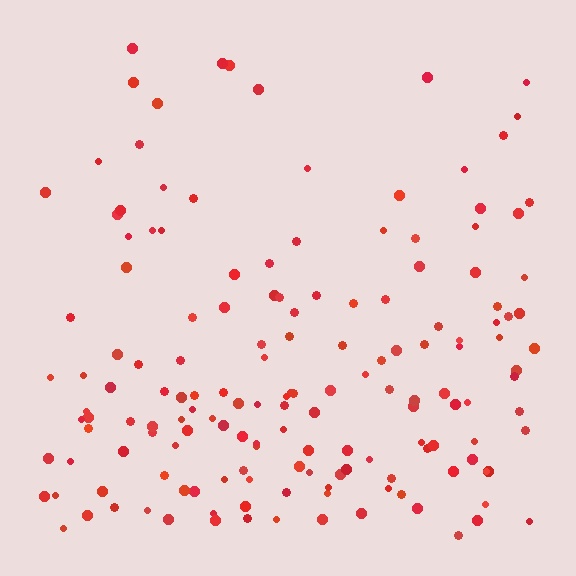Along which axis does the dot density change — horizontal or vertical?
Vertical.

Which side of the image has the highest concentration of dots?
The bottom.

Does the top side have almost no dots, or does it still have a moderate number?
Still a moderate number, just noticeably fewer than the bottom.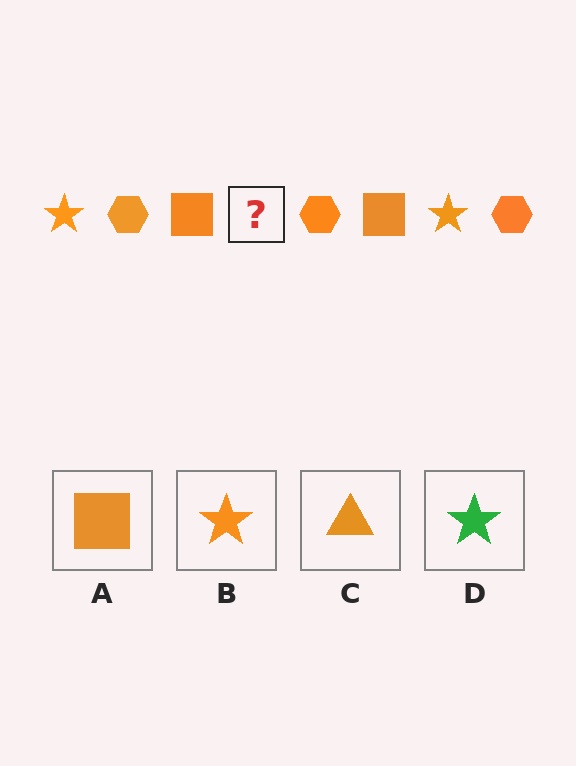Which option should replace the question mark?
Option B.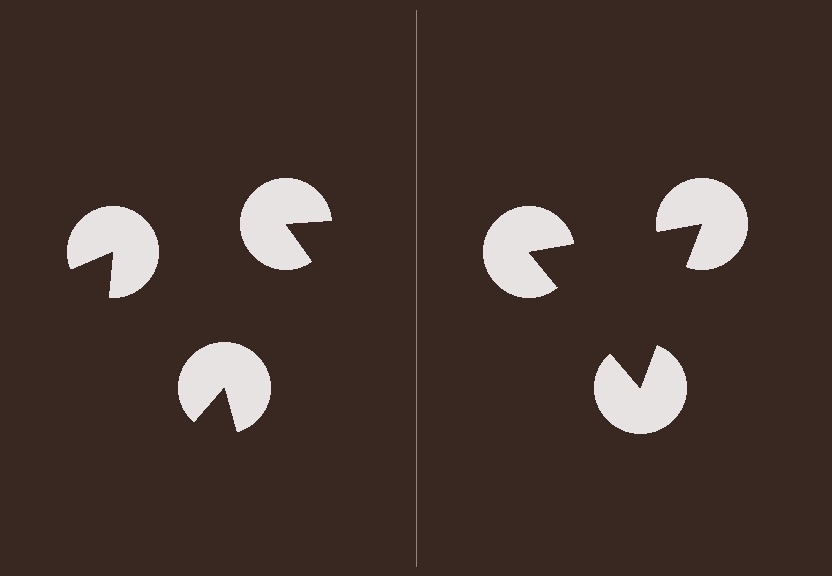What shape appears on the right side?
An illusory triangle.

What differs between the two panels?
The pac-man discs are positioned identically on both sides; only the wedge orientations differ. On the right they align to a triangle; on the left they are misaligned.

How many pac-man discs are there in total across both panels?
6 — 3 on each side.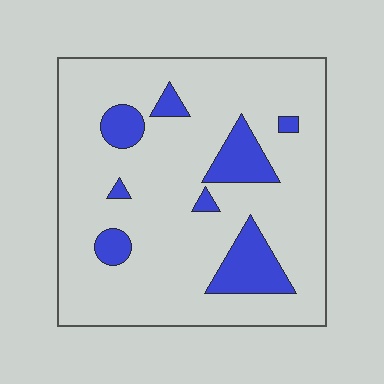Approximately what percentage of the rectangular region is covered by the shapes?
Approximately 15%.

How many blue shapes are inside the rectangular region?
8.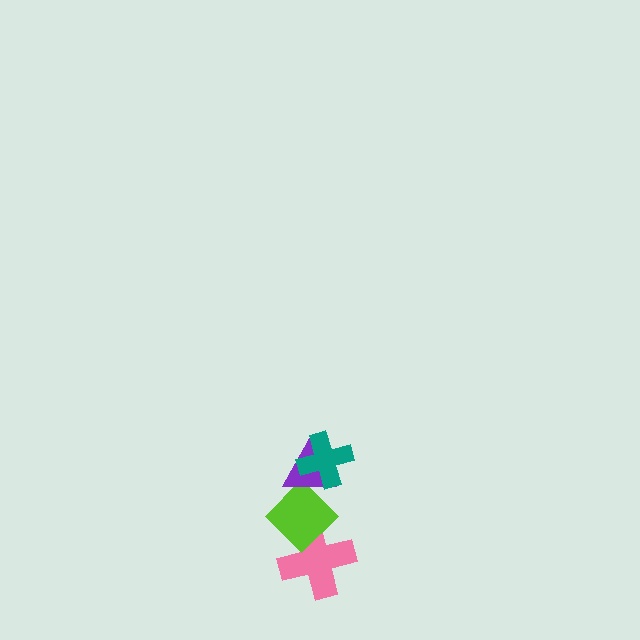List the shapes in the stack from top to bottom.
From top to bottom: the teal cross, the purple triangle, the lime diamond, the pink cross.